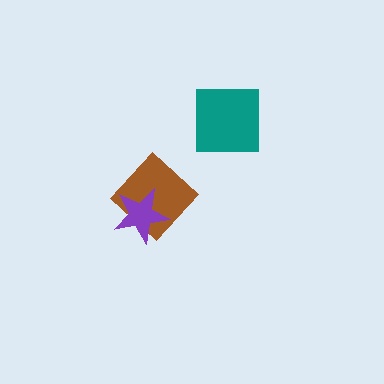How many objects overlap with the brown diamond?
1 object overlaps with the brown diamond.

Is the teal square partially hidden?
No, no other shape covers it.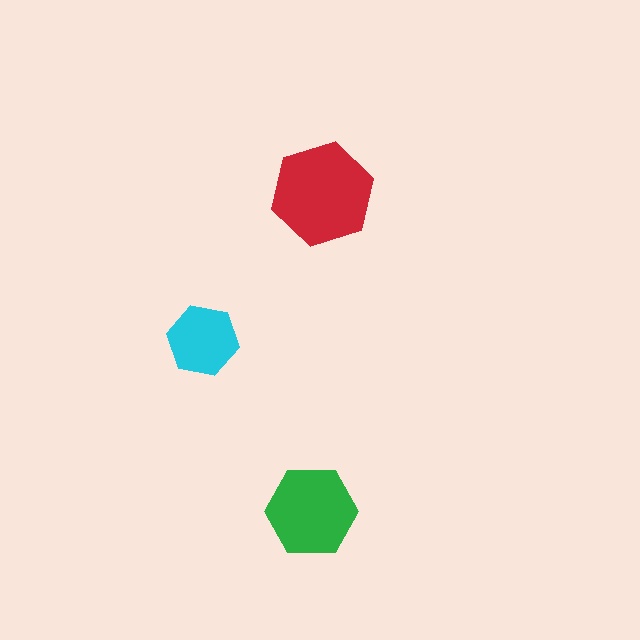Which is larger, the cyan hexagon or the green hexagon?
The green one.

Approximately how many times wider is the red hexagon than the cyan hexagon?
About 1.5 times wider.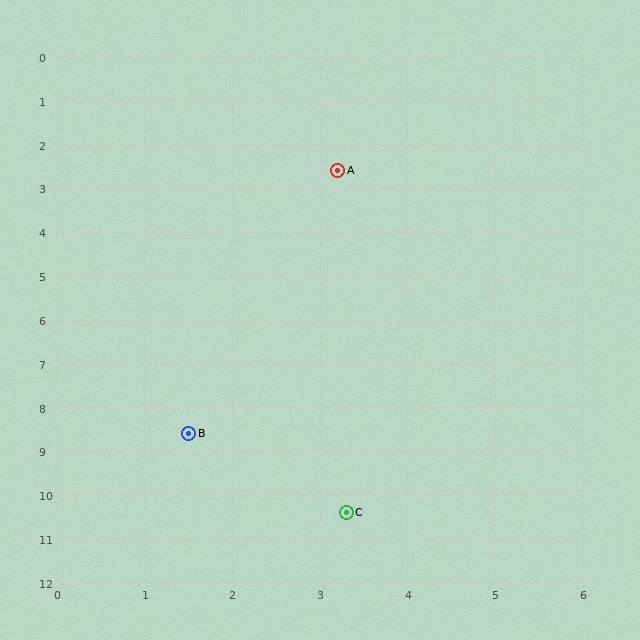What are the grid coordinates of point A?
Point A is at approximately (3.2, 2.6).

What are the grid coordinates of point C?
Point C is at approximately (3.3, 10.4).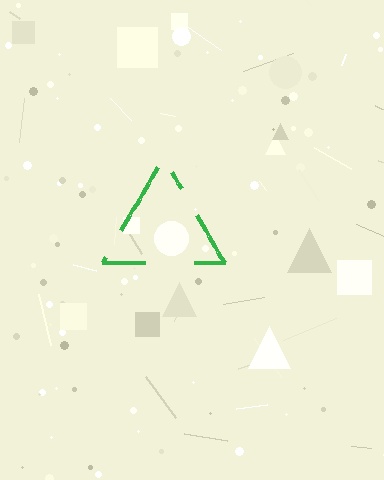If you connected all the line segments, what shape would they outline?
They would outline a triangle.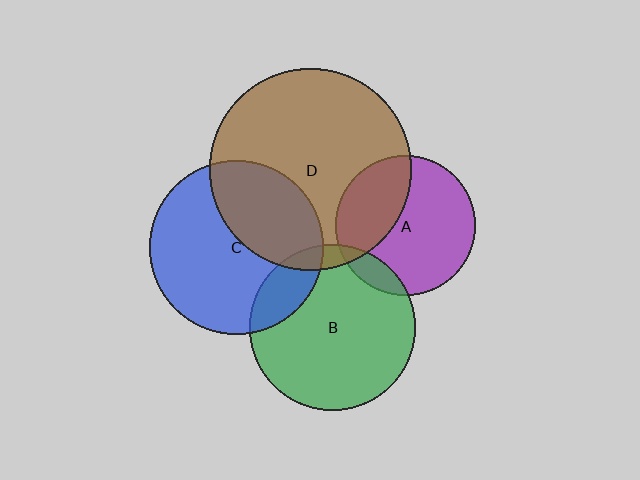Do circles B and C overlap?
Yes.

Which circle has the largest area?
Circle D (brown).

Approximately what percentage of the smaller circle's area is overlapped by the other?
Approximately 15%.